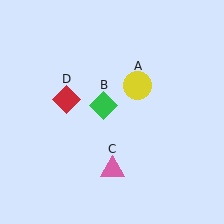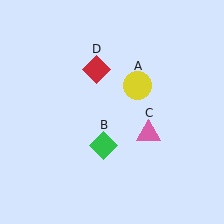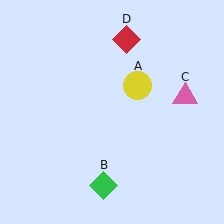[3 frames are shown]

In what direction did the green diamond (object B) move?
The green diamond (object B) moved down.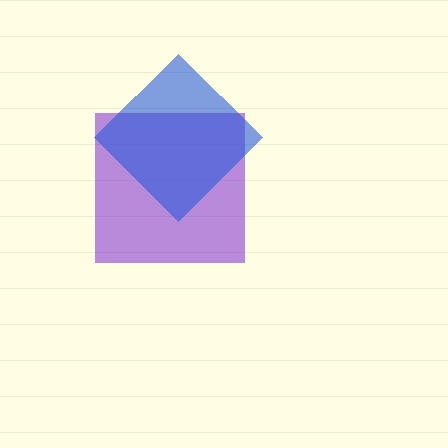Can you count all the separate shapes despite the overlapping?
Yes, there are 2 separate shapes.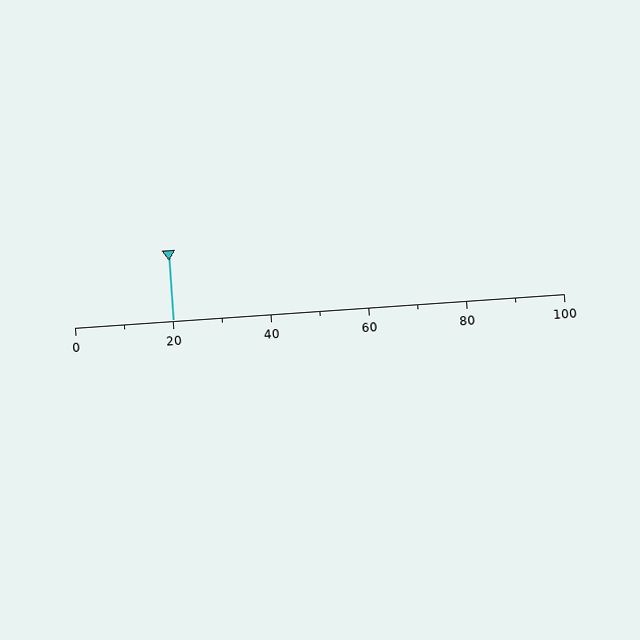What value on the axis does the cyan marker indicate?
The marker indicates approximately 20.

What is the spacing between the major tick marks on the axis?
The major ticks are spaced 20 apart.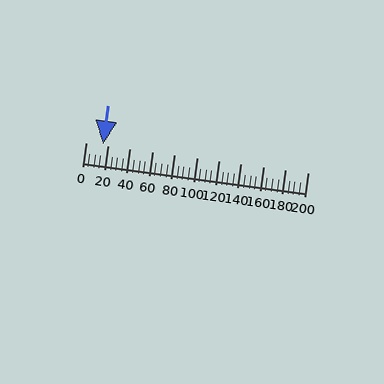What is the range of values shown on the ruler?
The ruler shows values from 0 to 200.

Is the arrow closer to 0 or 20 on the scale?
The arrow is closer to 20.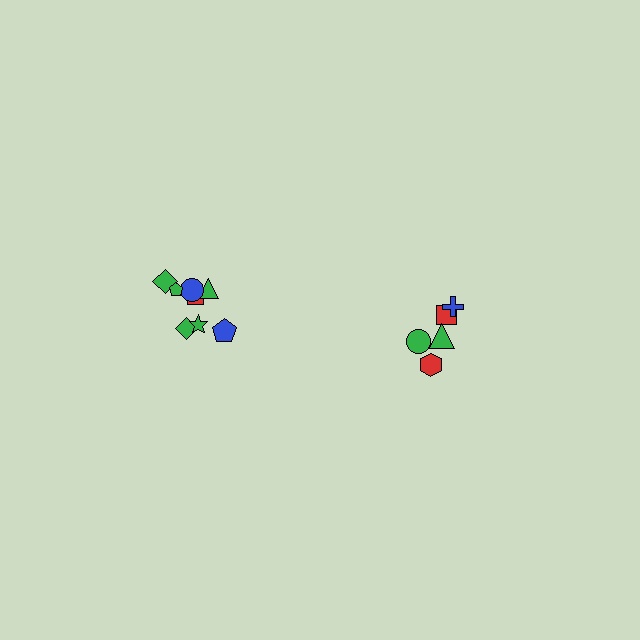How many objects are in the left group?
There are 8 objects.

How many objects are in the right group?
There are 5 objects.